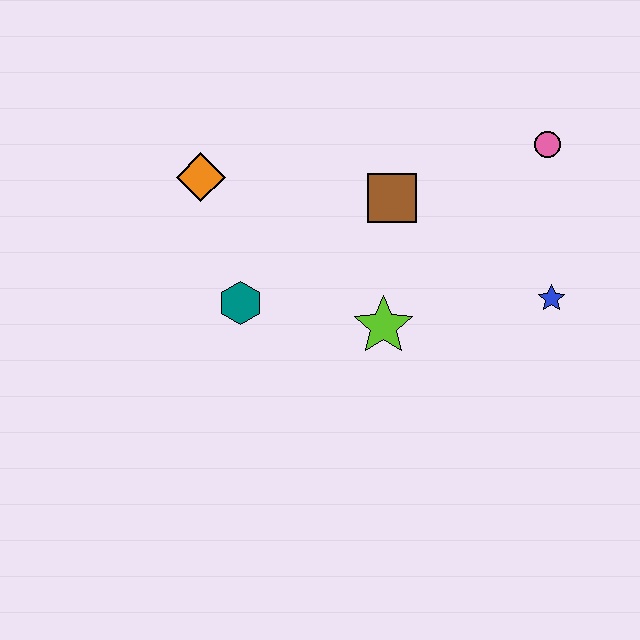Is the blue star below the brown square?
Yes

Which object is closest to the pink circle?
The blue star is closest to the pink circle.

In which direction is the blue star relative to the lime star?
The blue star is to the right of the lime star.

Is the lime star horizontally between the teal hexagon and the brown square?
Yes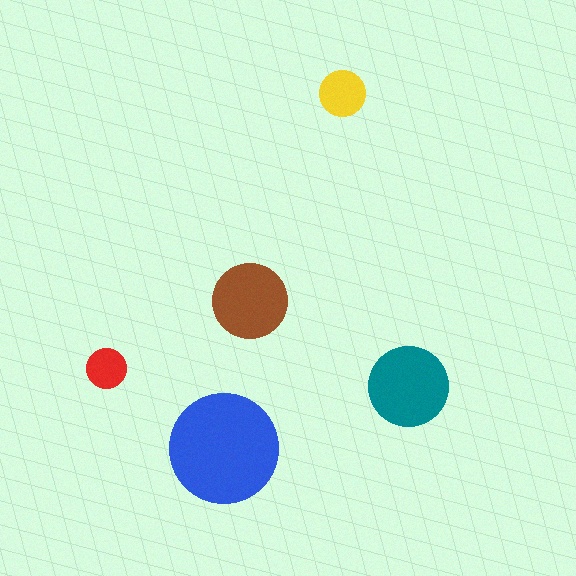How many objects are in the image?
There are 5 objects in the image.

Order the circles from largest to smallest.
the blue one, the teal one, the brown one, the yellow one, the red one.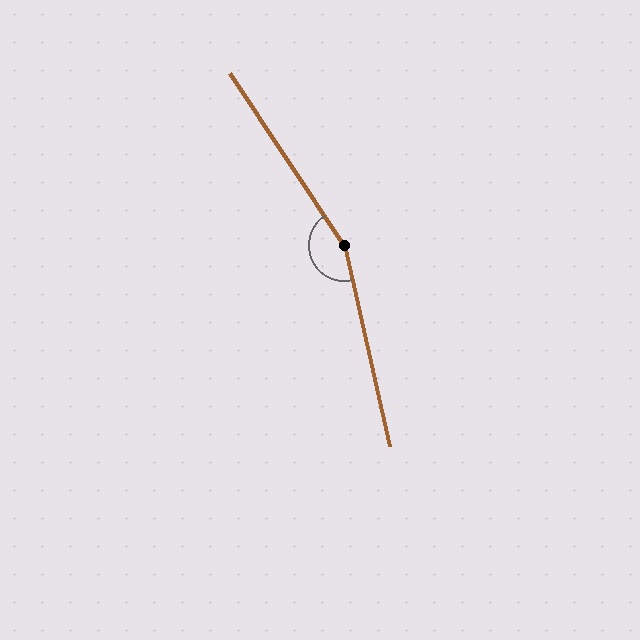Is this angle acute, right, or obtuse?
It is obtuse.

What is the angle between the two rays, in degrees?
Approximately 159 degrees.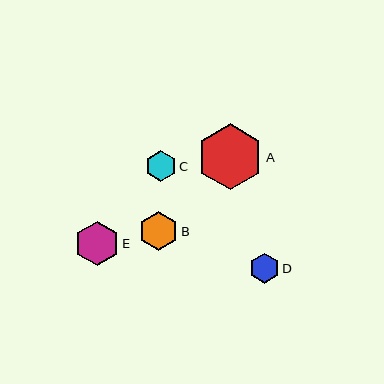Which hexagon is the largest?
Hexagon A is the largest with a size of approximately 66 pixels.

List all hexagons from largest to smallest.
From largest to smallest: A, E, B, C, D.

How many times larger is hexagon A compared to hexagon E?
Hexagon A is approximately 1.5 times the size of hexagon E.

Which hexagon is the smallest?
Hexagon D is the smallest with a size of approximately 30 pixels.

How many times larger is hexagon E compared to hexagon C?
Hexagon E is approximately 1.4 times the size of hexagon C.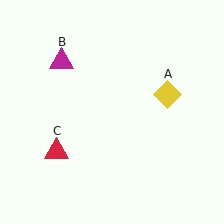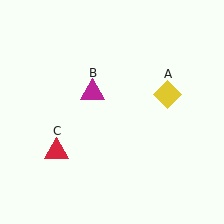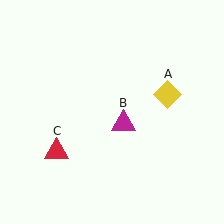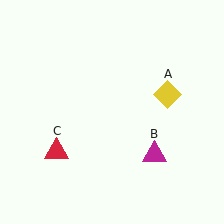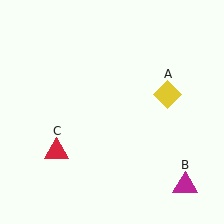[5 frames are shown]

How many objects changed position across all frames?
1 object changed position: magenta triangle (object B).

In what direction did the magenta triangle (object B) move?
The magenta triangle (object B) moved down and to the right.